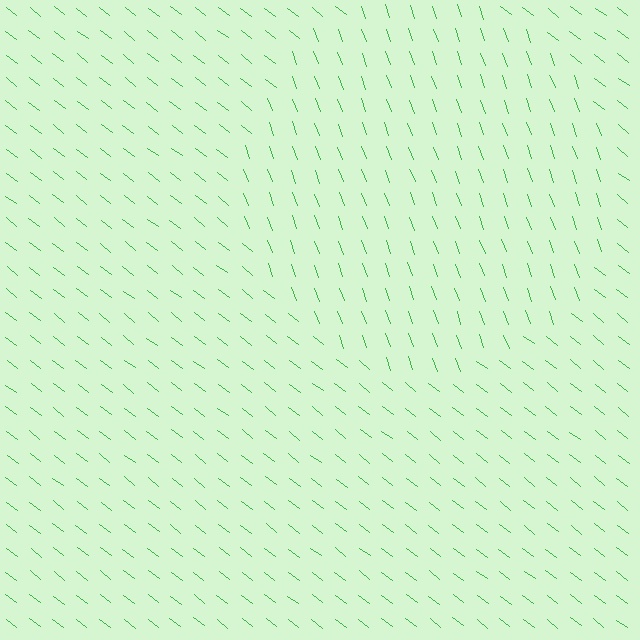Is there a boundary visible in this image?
Yes, there is a texture boundary formed by a change in line orientation.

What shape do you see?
I see a circle.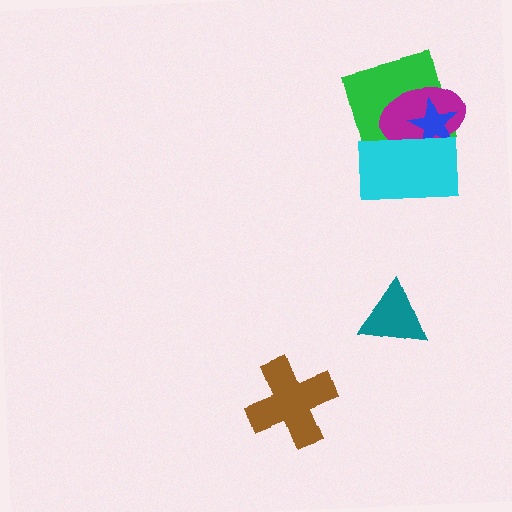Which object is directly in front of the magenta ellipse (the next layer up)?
The blue star is directly in front of the magenta ellipse.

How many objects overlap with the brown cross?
0 objects overlap with the brown cross.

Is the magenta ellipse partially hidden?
Yes, it is partially covered by another shape.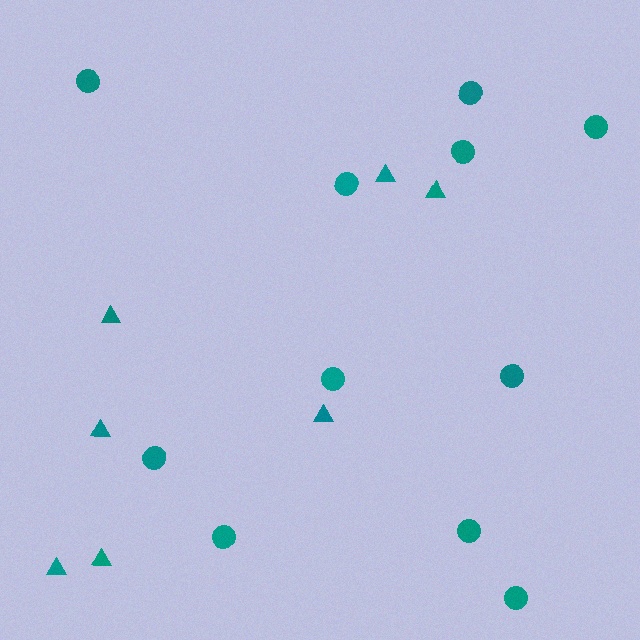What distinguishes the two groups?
There are 2 groups: one group of circles (11) and one group of triangles (7).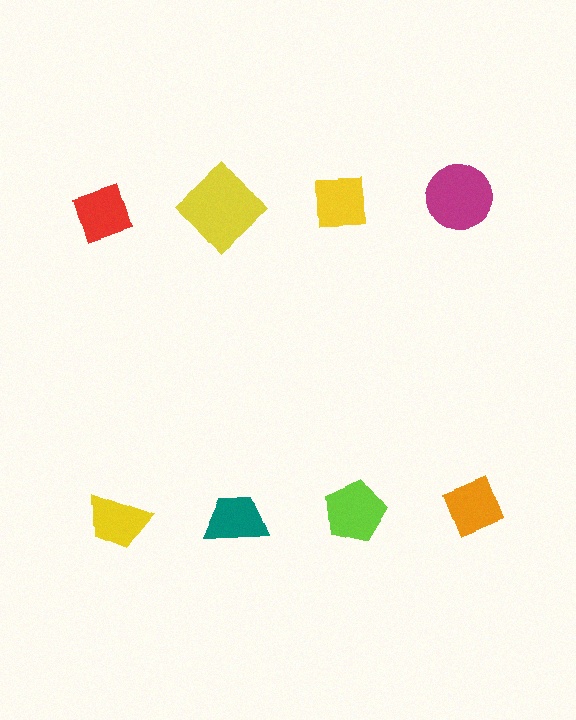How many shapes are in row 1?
4 shapes.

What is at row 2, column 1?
A yellow trapezoid.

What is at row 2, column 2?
A teal trapezoid.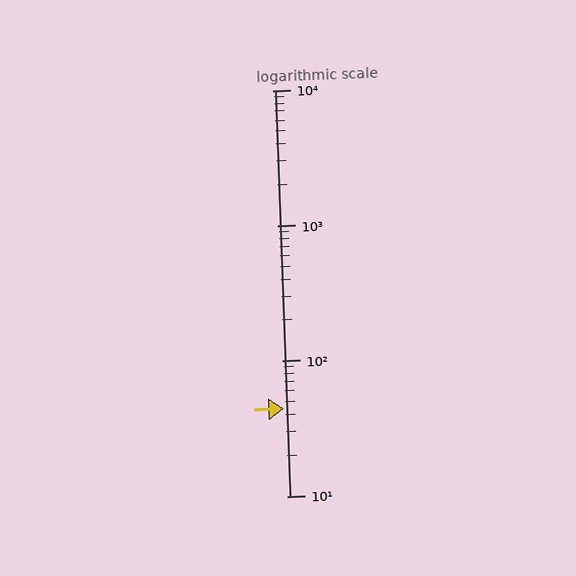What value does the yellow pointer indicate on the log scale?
The pointer indicates approximately 44.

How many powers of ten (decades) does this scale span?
The scale spans 3 decades, from 10 to 10000.